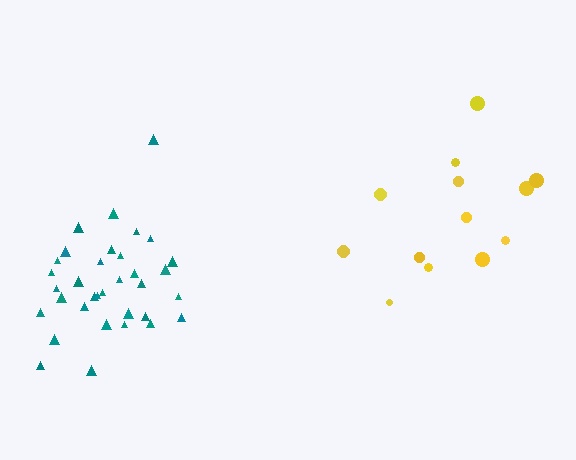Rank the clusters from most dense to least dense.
teal, yellow.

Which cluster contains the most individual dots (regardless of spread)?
Teal (34).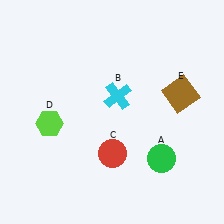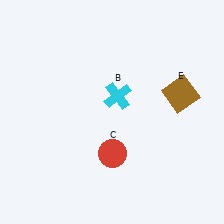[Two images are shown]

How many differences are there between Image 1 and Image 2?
There are 2 differences between the two images.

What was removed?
The green circle (A), the lime hexagon (D) were removed in Image 2.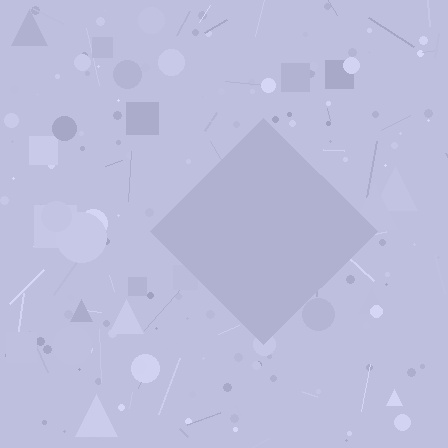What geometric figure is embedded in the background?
A diamond is embedded in the background.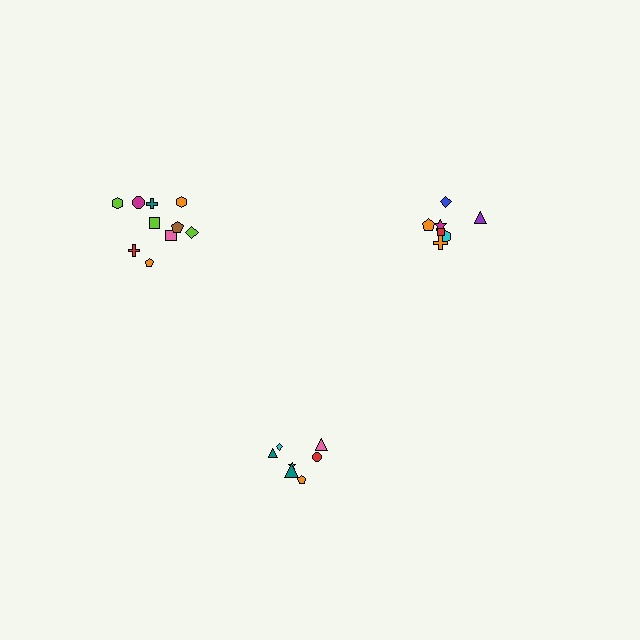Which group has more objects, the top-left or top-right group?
The top-left group.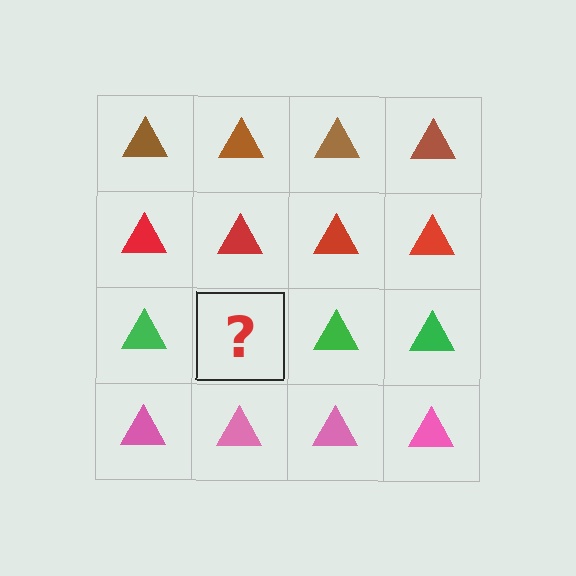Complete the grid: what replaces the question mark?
The question mark should be replaced with a green triangle.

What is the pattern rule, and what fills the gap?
The rule is that each row has a consistent color. The gap should be filled with a green triangle.